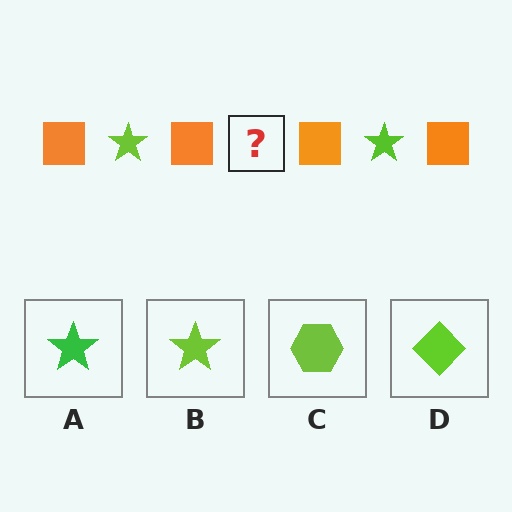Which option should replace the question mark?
Option B.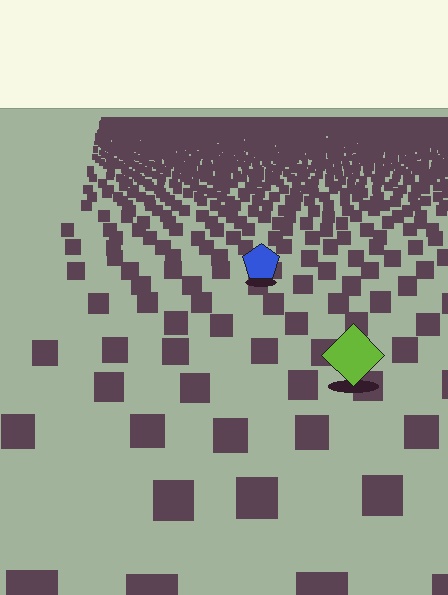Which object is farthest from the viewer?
The blue pentagon is farthest from the viewer. It appears smaller and the ground texture around it is denser.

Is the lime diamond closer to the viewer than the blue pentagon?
Yes. The lime diamond is closer — you can tell from the texture gradient: the ground texture is coarser near it.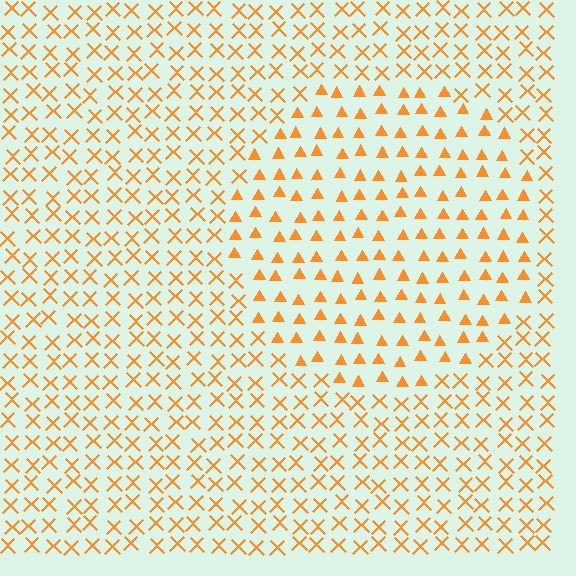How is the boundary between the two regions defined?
The boundary is defined by a change in element shape: triangles inside vs. X marks outside. All elements share the same color and spacing.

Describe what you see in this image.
The image is filled with small orange elements arranged in a uniform grid. A circle-shaped region contains triangles, while the surrounding area contains X marks. The boundary is defined purely by the change in element shape.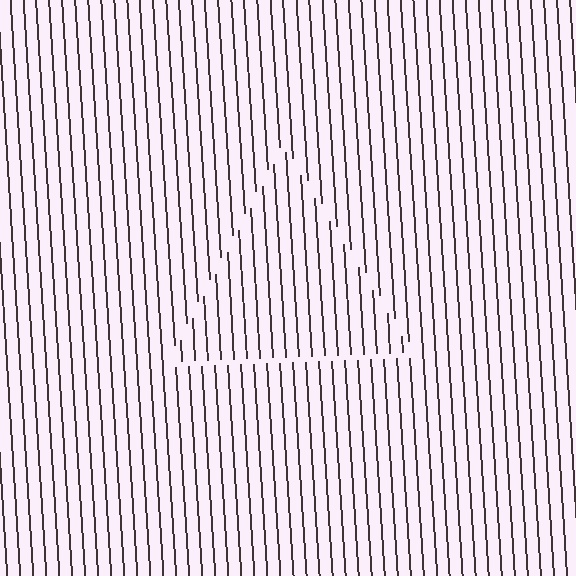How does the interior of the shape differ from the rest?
The interior of the shape contains the same grating, shifted by half a period — the contour is defined by the phase discontinuity where line-ends from the inner and outer gratings abut.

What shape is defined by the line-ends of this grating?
An illusory triangle. The interior of the shape contains the same grating, shifted by half a period — the contour is defined by the phase discontinuity where line-ends from the inner and outer gratings abut.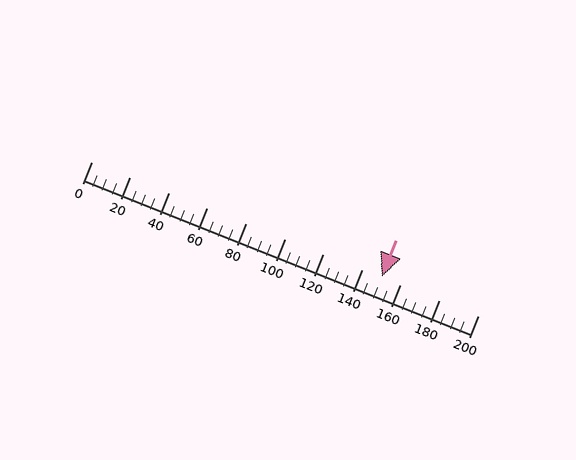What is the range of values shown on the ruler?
The ruler shows values from 0 to 200.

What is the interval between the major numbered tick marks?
The major tick marks are spaced 20 units apart.